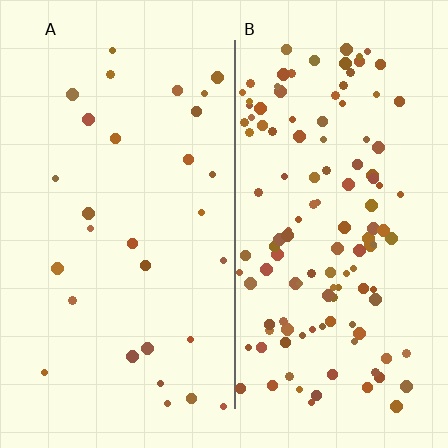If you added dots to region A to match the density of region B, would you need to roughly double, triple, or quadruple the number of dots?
Approximately quadruple.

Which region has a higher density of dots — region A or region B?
B (the right).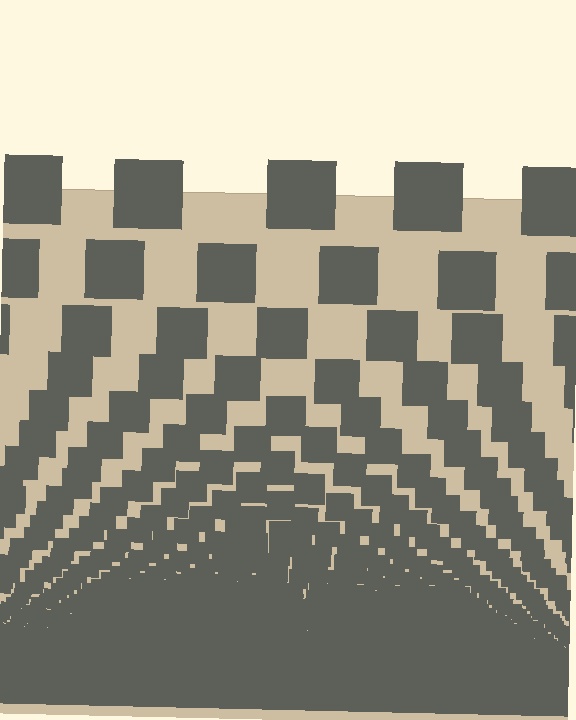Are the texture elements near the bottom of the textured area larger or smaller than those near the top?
Smaller. The gradient is inverted — elements near the bottom are smaller and denser.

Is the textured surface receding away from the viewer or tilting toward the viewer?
The surface appears to tilt toward the viewer. Texture elements get larger and sparser toward the top.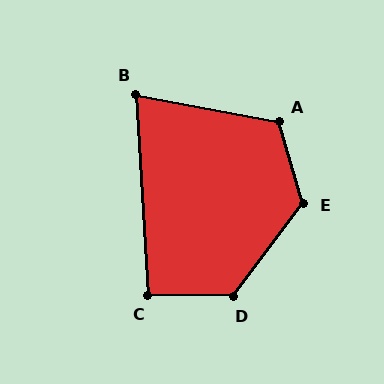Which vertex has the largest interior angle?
D, at approximately 126 degrees.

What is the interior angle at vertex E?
Approximately 126 degrees (obtuse).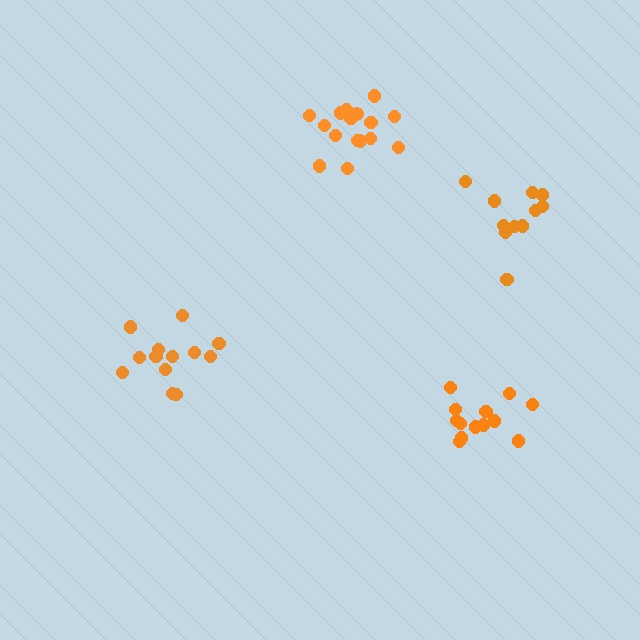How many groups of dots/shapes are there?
There are 4 groups.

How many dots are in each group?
Group 1: 16 dots, Group 2: 11 dots, Group 3: 13 dots, Group 4: 13 dots (53 total).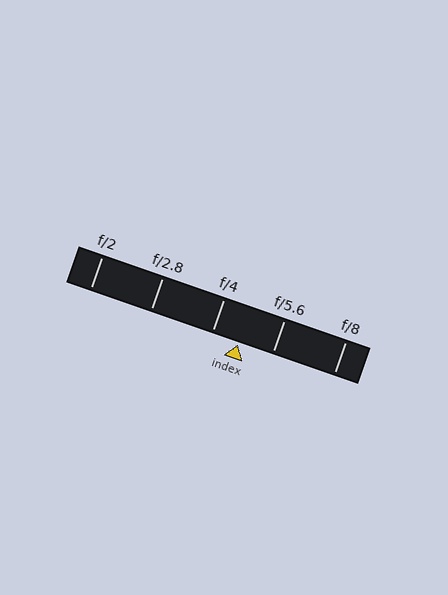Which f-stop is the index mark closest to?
The index mark is closest to f/4.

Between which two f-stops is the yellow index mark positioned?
The index mark is between f/4 and f/5.6.